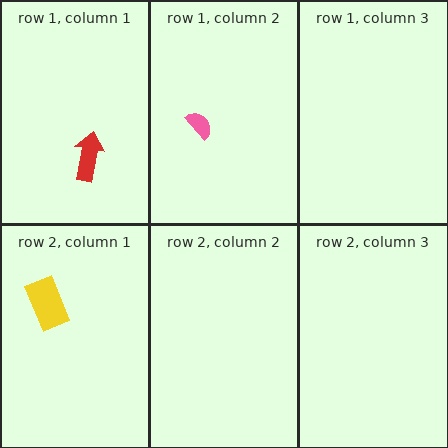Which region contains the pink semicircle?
The row 1, column 2 region.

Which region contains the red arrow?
The row 1, column 1 region.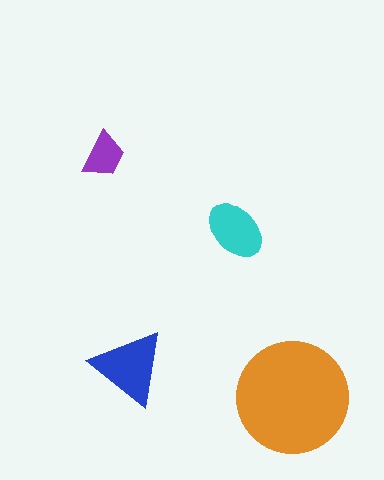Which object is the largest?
The orange circle.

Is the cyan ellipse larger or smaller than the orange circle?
Smaller.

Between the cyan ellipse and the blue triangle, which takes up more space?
The blue triangle.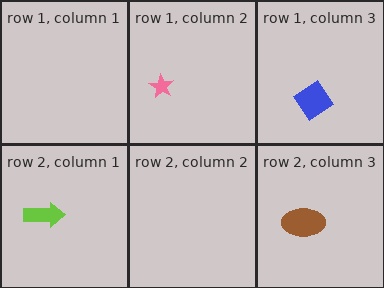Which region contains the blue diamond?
The row 1, column 3 region.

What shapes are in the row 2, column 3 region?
The brown ellipse.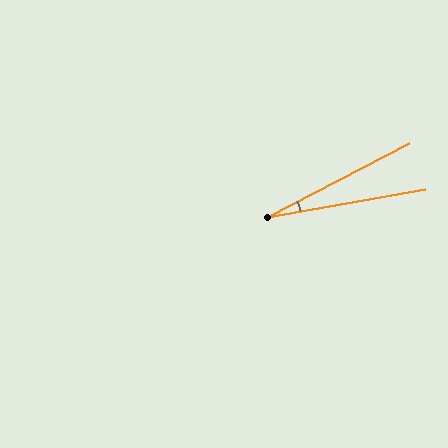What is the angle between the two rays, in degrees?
Approximately 17 degrees.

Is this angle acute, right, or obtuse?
It is acute.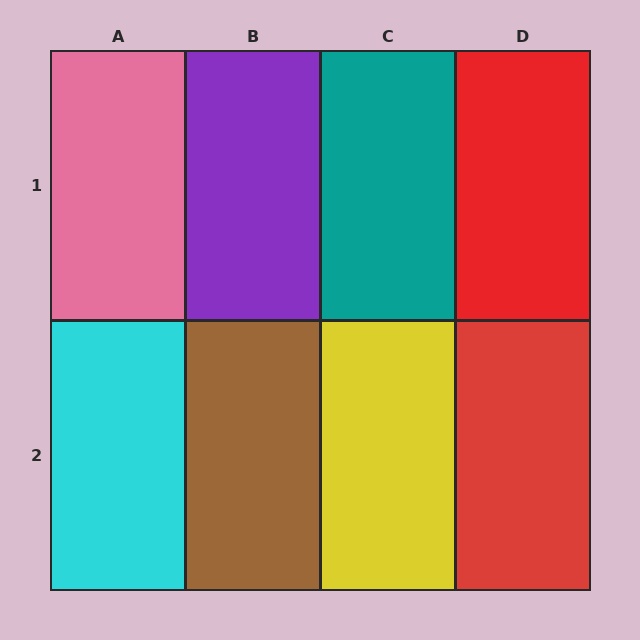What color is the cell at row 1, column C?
Teal.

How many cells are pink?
1 cell is pink.